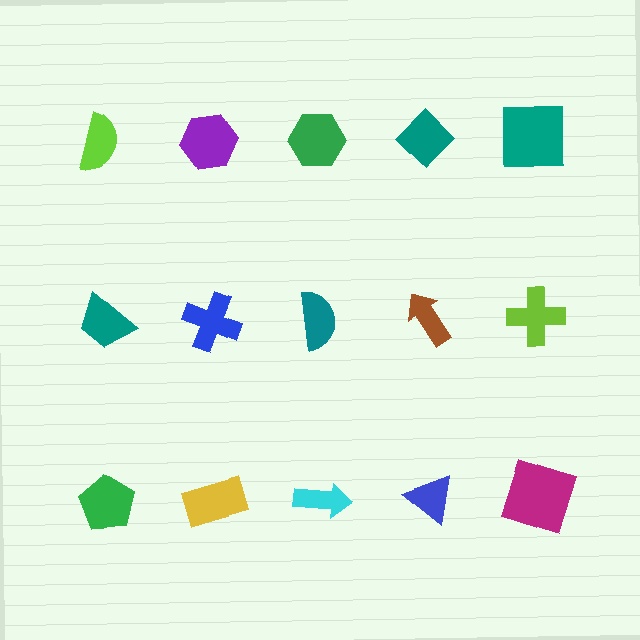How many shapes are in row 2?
5 shapes.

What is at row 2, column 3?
A teal semicircle.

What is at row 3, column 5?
A magenta square.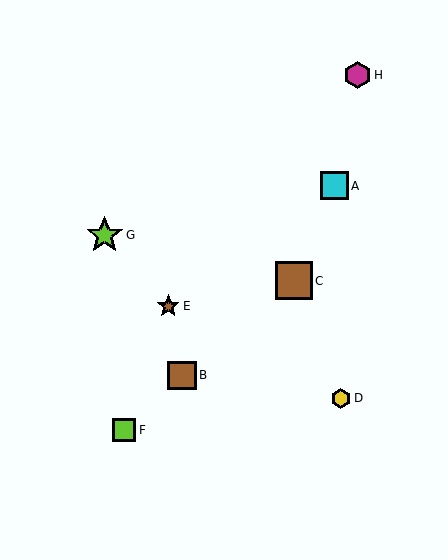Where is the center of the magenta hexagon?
The center of the magenta hexagon is at (357, 75).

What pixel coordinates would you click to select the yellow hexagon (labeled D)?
Click at (341, 399) to select the yellow hexagon D.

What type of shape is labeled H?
Shape H is a magenta hexagon.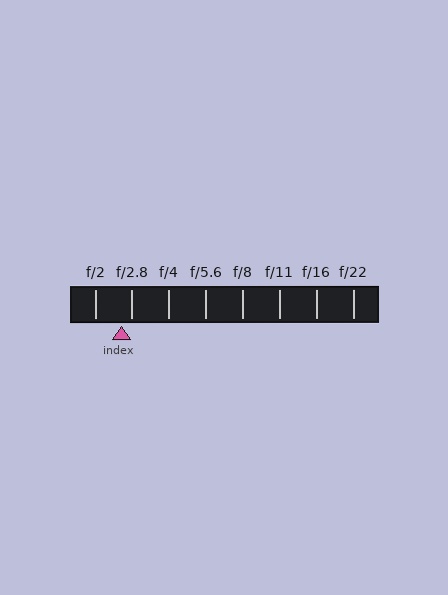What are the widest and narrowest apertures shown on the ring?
The widest aperture shown is f/2 and the narrowest is f/22.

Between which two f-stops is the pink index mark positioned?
The index mark is between f/2 and f/2.8.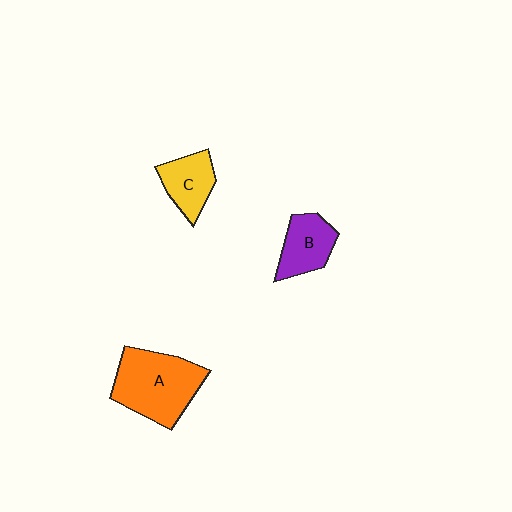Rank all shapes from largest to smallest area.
From largest to smallest: A (orange), B (purple), C (yellow).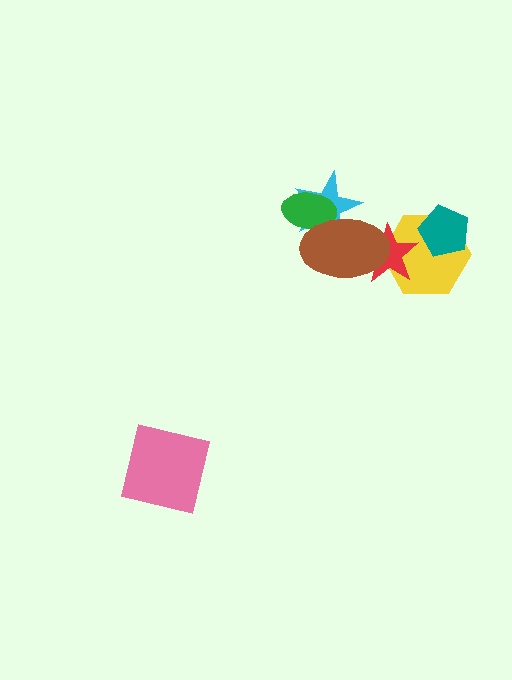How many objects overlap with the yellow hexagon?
2 objects overlap with the yellow hexagon.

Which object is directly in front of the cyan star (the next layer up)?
The green ellipse is directly in front of the cyan star.